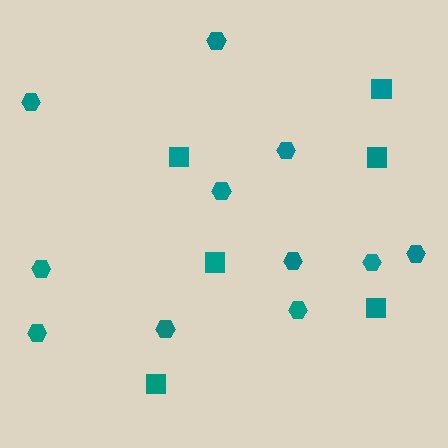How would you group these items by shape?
There are 2 groups: one group of hexagons (11) and one group of squares (6).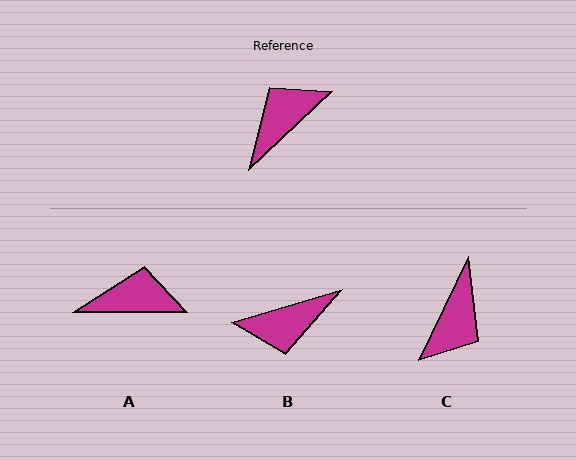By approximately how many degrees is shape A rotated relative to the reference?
Approximately 44 degrees clockwise.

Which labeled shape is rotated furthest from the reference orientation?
C, about 159 degrees away.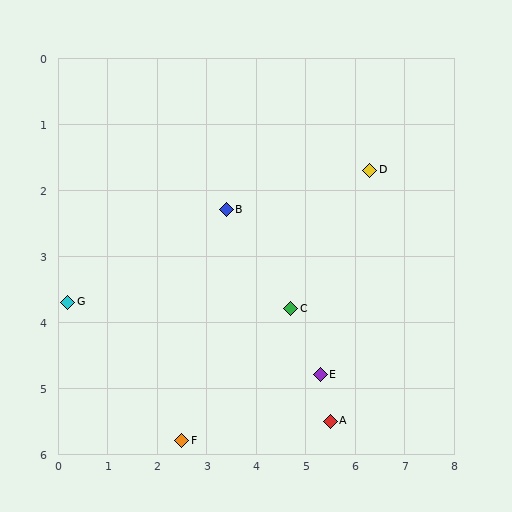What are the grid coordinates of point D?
Point D is at approximately (6.3, 1.7).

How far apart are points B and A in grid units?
Points B and A are about 3.8 grid units apart.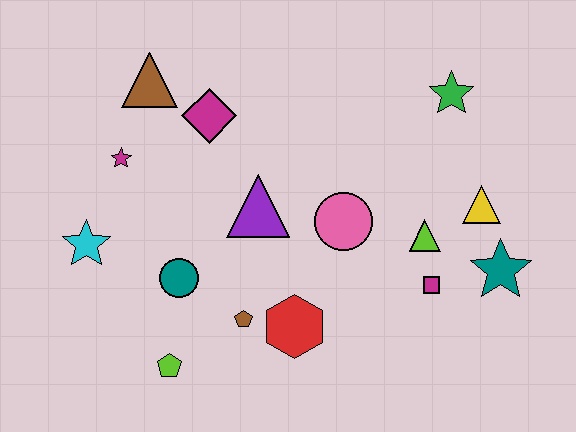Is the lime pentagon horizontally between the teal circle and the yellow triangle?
No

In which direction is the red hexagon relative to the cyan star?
The red hexagon is to the right of the cyan star.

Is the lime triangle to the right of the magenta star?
Yes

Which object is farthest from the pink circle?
The cyan star is farthest from the pink circle.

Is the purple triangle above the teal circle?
Yes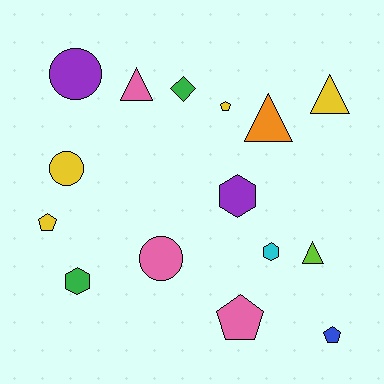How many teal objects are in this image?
There are no teal objects.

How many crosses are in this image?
There are no crosses.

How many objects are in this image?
There are 15 objects.